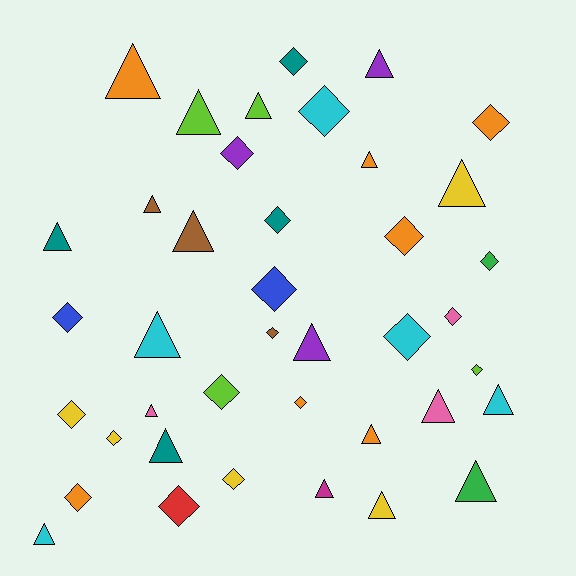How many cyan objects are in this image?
There are 5 cyan objects.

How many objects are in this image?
There are 40 objects.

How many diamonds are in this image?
There are 20 diamonds.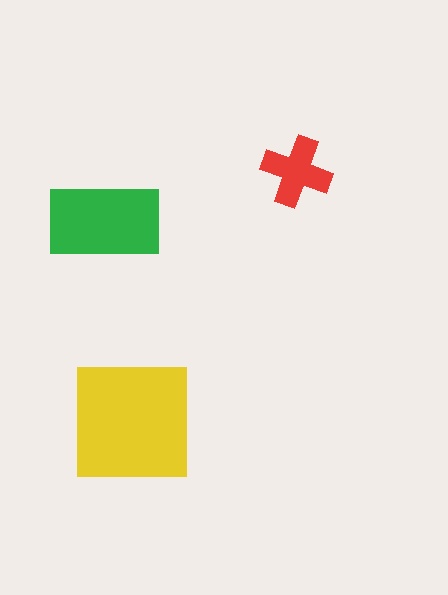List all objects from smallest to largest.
The red cross, the green rectangle, the yellow square.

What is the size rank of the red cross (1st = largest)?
3rd.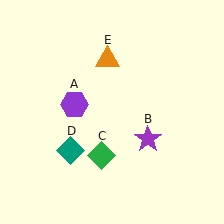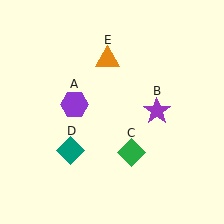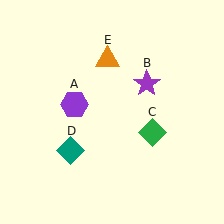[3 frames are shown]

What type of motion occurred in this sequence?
The purple star (object B), green diamond (object C) rotated counterclockwise around the center of the scene.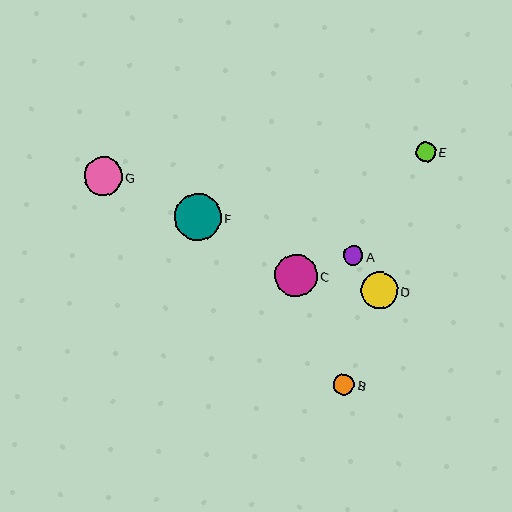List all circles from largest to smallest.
From largest to smallest: F, C, G, D, B, E, A.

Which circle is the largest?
Circle F is the largest with a size of approximately 47 pixels.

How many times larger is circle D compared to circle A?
Circle D is approximately 1.9 times the size of circle A.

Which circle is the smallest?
Circle A is the smallest with a size of approximately 20 pixels.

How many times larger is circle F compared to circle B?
Circle F is approximately 2.2 times the size of circle B.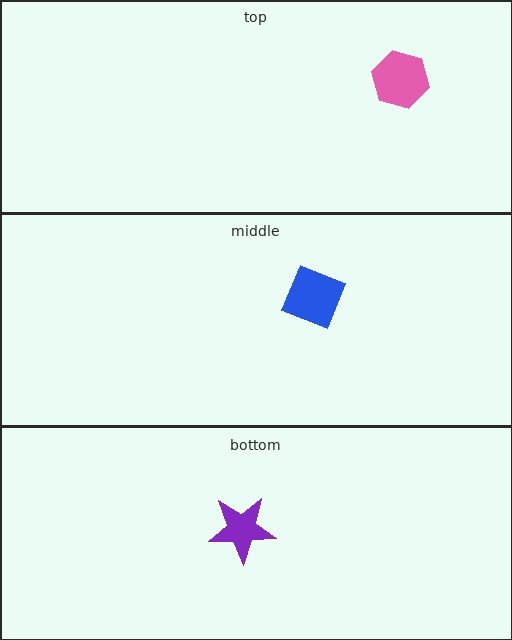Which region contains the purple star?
The bottom region.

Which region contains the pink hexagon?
The top region.